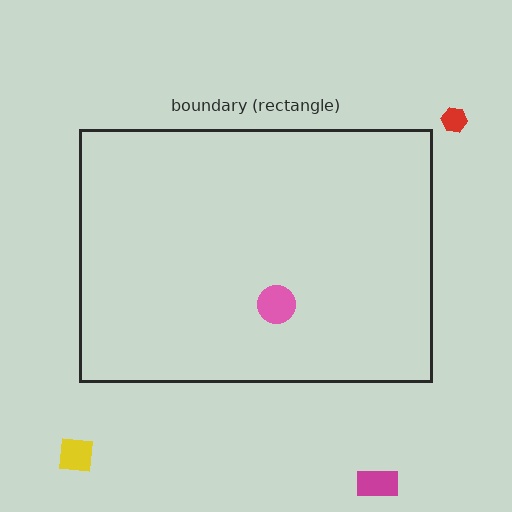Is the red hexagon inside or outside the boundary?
Outside.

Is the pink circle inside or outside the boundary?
Inside.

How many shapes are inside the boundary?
1 inside, 3 outside.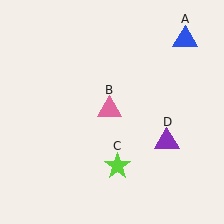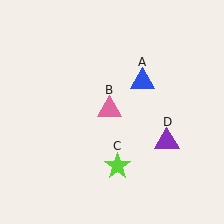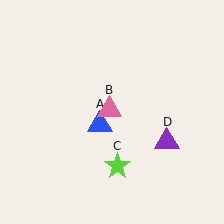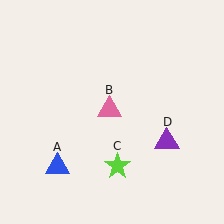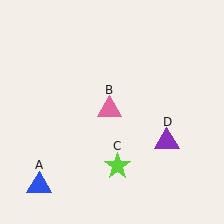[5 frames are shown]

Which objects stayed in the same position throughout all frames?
Pink triangle (object B) and lime star (object C) and purple triangle (object D) remained stationary.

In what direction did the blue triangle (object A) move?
The blue triangle (object A) moved down and to the left.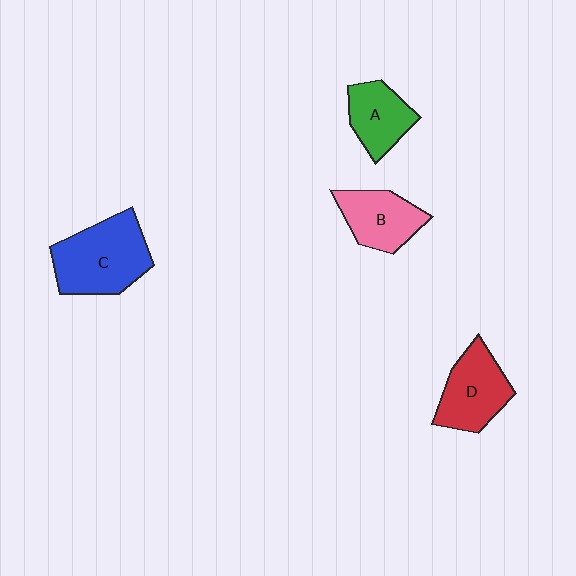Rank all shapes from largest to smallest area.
From largest to smallest: C (blue), D (red), B (pink), A (green).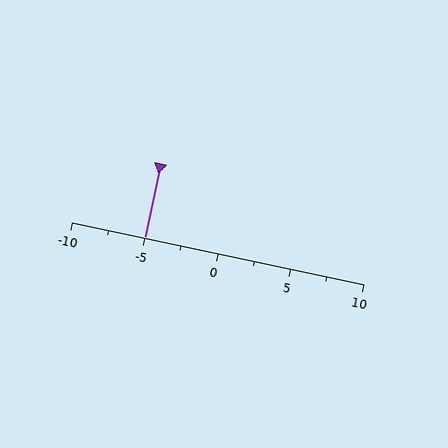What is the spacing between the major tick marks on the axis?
The major ticks are spaced 5 apart.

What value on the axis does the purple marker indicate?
The marker indicates approximately -5.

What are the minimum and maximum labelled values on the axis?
The axis runs from -10 to 10.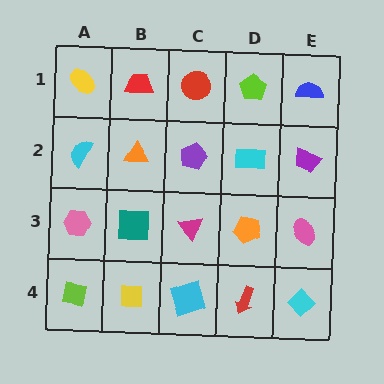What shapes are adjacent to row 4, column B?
A teal square (row 3, column B), a lime square (row 4, column A), a cyan square (row 4, column C).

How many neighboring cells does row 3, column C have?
4.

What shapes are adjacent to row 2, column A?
A yellow ellipse (row 1, column A), a pink hexagon (row 3, column A), an orange triangle (row 2, column B).